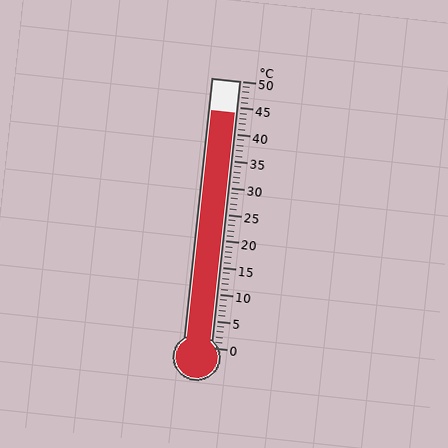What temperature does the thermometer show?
The thermometer shows approximately 44°C.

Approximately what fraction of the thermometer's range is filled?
The thermometer is filled to approximately 90% of its range.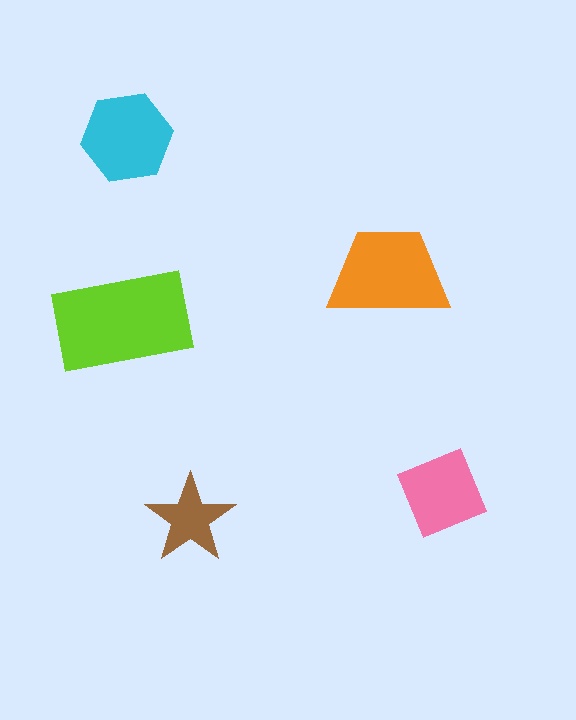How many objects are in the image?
There are 5 objects in the image.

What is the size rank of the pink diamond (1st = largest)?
4th.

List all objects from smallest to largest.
The brown star, the pink diamond, the cyan hexagon, the orange trapezoid, the lime rectangle.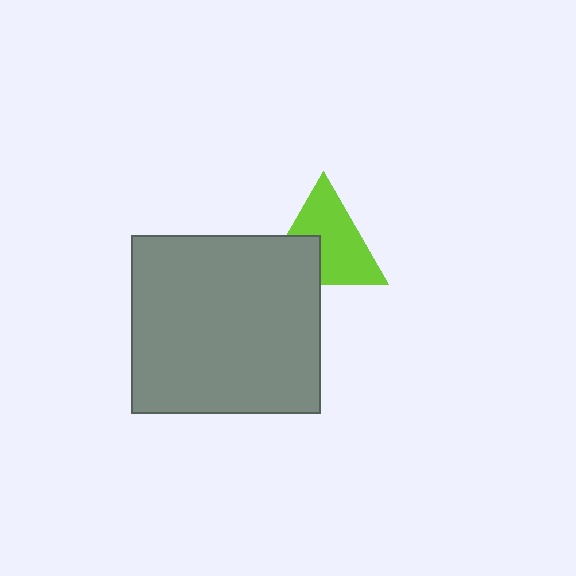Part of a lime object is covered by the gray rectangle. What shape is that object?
It is a triangle.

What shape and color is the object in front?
The object in front is a gray rectangle.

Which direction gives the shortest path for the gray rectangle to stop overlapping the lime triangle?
Moving toward the lower-left gives the shortest separation.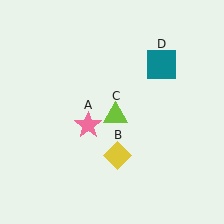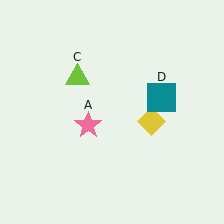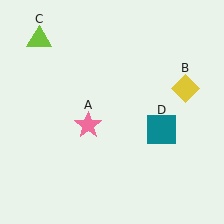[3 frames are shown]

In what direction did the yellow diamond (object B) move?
The yellow diamond (object B) moved up and to the right.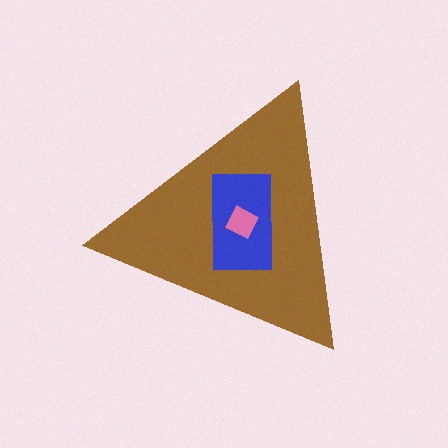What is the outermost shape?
The brown triangle.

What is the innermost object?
The pink square.